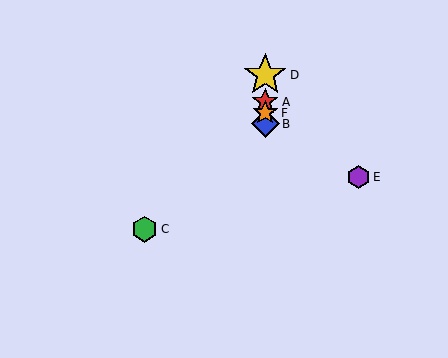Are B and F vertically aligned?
Yes, both are at x≈265.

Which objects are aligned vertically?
Objects A, B, D, F are aligned vertically.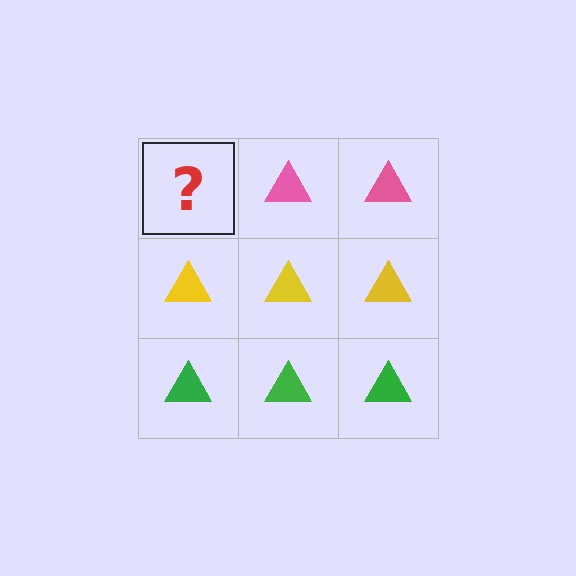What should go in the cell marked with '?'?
The missing cell should contain a pink triangle.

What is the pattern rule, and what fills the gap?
The rule is that each row has a consistent color. The gap should be filled with a pink triangle.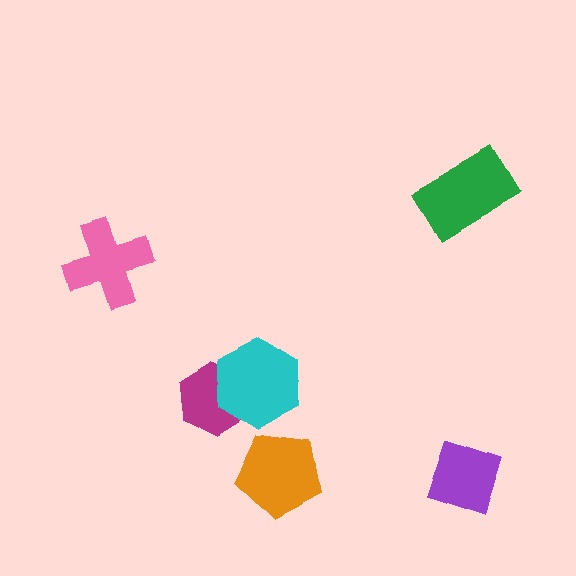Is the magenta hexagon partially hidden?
Yes, it is partially covered by another shape.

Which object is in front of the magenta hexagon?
The cyan hexagon is in front of the magenta hexagon.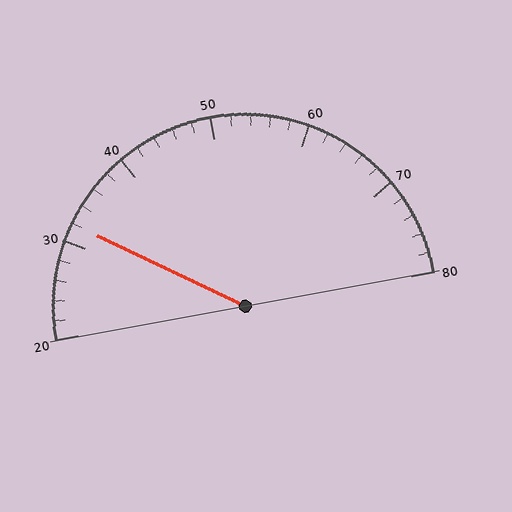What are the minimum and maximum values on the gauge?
The gauge ranges from 20 to 80.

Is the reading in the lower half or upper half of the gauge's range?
The reading is in the lower half of the range (20 to 80).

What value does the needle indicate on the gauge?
The needle indicates approximately 32.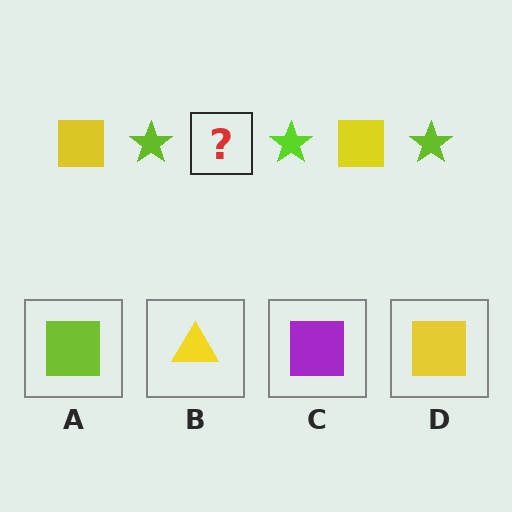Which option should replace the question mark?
Option D.